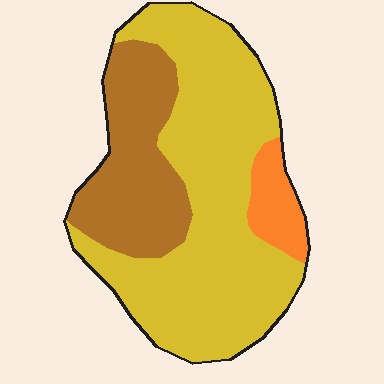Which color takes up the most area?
Yellow, at roughly 65%.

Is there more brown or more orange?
Brown.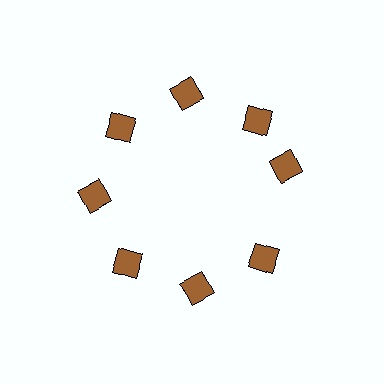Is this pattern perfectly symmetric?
No. The 8 brown diamonds are arranged in a ring, but one element near the 3 o'clock position is rotated out of alignment along the ring, breaking the 8-fold rotational symmetry.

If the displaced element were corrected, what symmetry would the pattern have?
It would have 8-fold rotational symmetry — the pattern would map onto itself every 45 degrees.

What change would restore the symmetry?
The symmetry would be restored by rotating it back into even spacing with its neighbors so that all 8 diamonds sit at equal angles and equal distance from the center.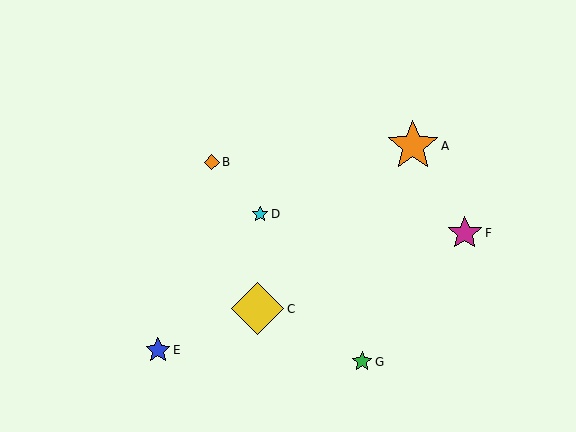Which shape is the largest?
The yellow diamond (labeled C) is the largest.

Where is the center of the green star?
The center of the green star is at (362, 362).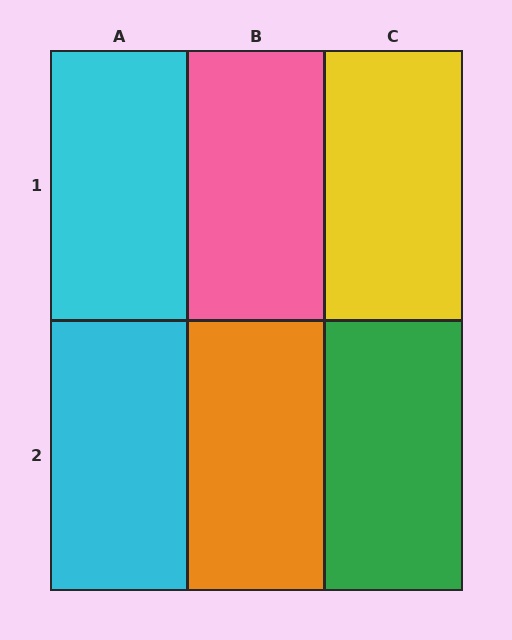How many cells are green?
1 cell is green.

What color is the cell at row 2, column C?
Green.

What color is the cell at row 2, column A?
Cyan.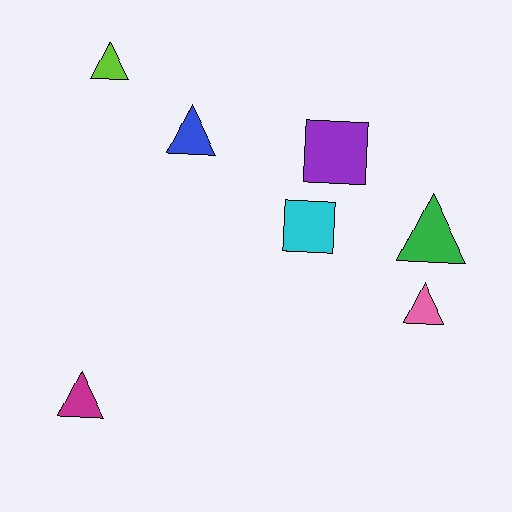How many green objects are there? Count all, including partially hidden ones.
There is 1 green object.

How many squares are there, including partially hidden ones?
There are 2 squares.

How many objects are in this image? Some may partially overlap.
There are 7 objects.